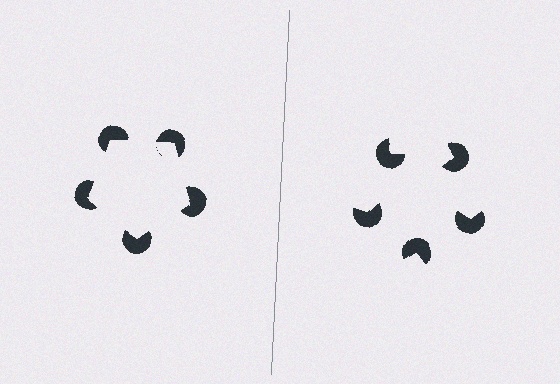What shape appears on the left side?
An illusory pentagon.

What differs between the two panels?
The pac-man discs are positioned identically on both sides; only the wedge orientations differ. On the left they align to a pentagon; on the right they are misaligned.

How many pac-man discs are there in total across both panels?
10 — 5 on each side.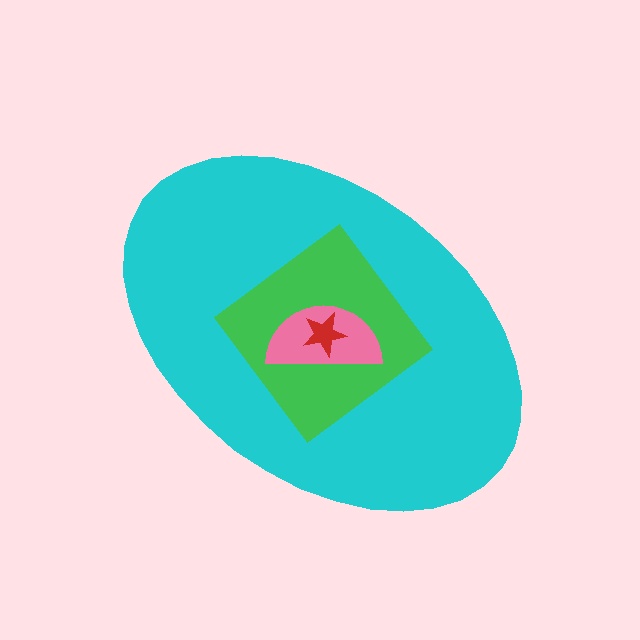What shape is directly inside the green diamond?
The pink semicircle.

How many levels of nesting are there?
4.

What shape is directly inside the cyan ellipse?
The green diamond.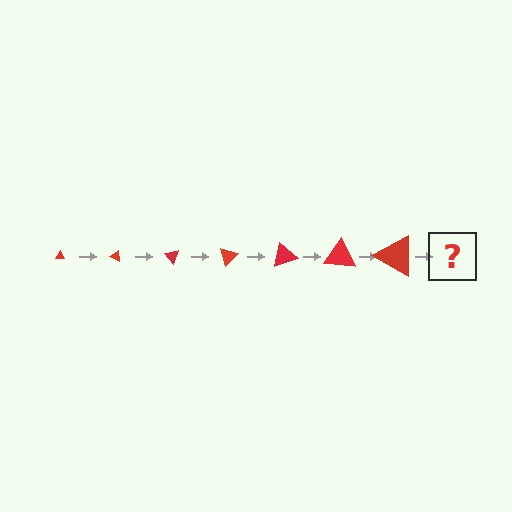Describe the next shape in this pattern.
It should be a triangle, larger than the previous one and rotated 175 degrees from the start.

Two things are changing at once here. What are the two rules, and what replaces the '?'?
The two rules are that the triangle grows larger each step and it rotates 25 degrees each step. The '?' should be a triangle, larger than the previous one and rotated 175 degrees from the start.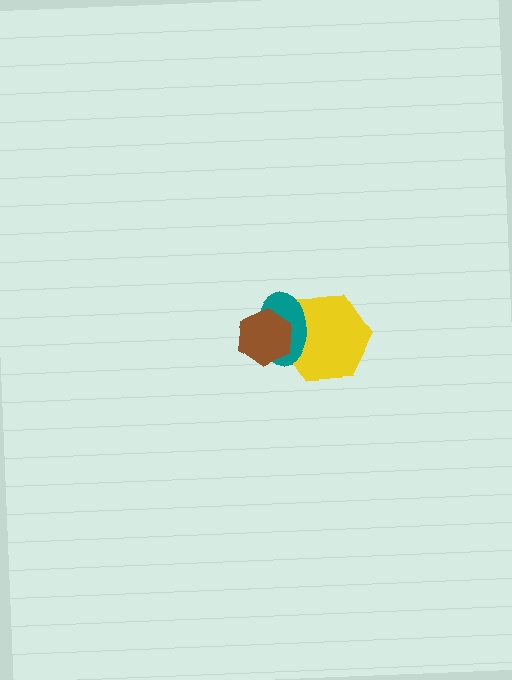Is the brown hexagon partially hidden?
No, no other shape covers it.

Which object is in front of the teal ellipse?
The brown hexagon is in front of the teal ellipse.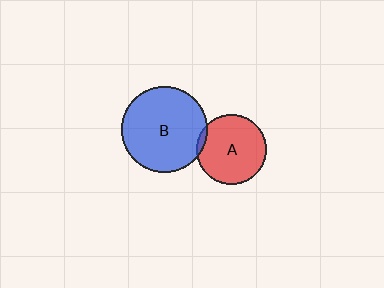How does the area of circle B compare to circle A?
Approximately 1.5 times.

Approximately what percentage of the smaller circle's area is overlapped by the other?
Approximately 5%.